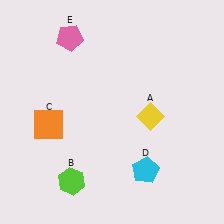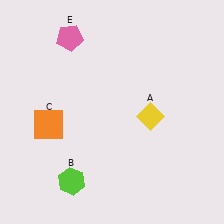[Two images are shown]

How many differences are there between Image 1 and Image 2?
There is 1 difference between the two images.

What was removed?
The cyan pentagon (D) was removed in Image 2.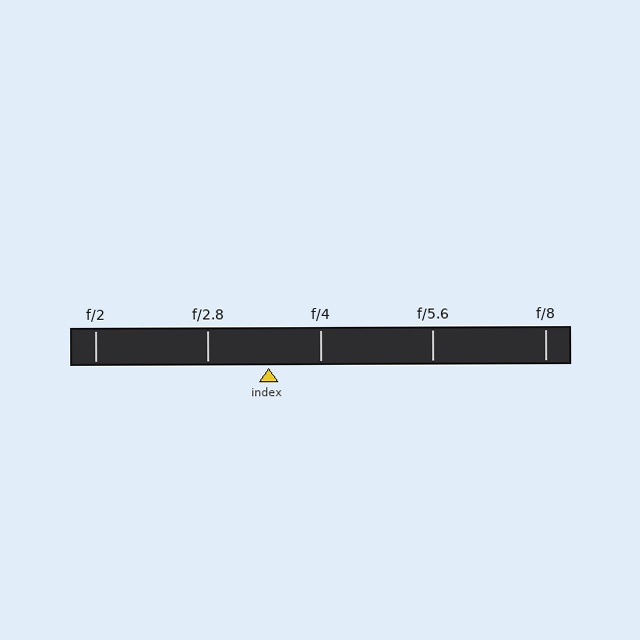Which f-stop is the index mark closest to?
The index mark is closest to f/4.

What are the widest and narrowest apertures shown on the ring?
The widest aperture shown is f/2 and the narrowest is f/8.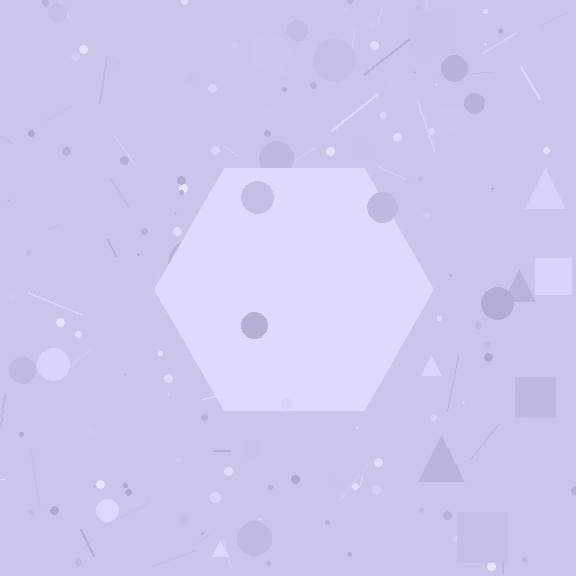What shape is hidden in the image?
A hexagon is hidden in the image.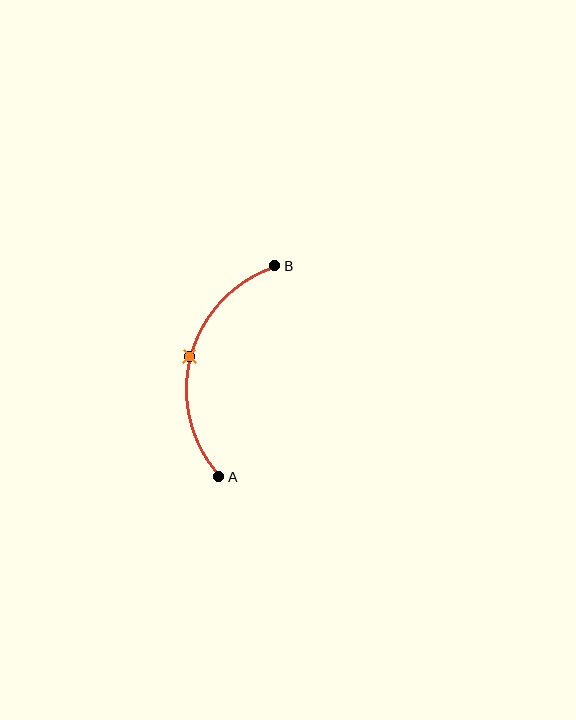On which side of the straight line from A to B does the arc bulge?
The arc bulges to the left of the straight line connecting A and B.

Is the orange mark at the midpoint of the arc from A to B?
Yes. The orange mark lies on the arc at equal arc-length from both A and B — it is the arc midpoint.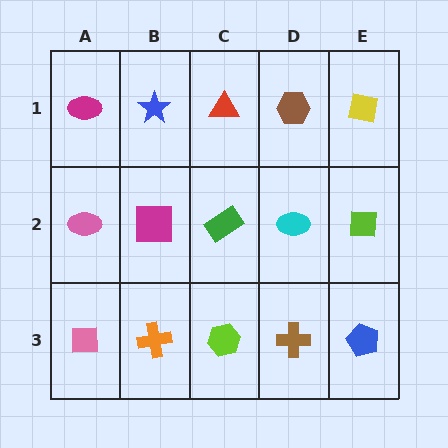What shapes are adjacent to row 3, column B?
A magenta square (row 2, column B), a pink square (row 3, column A), a lime hexagon (row 3, column C).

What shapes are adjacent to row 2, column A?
A magenta ellipse (row 1, column A), a pink square (row 3, column A), a magenta square (row 2, column B).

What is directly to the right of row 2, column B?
A green rectangle.